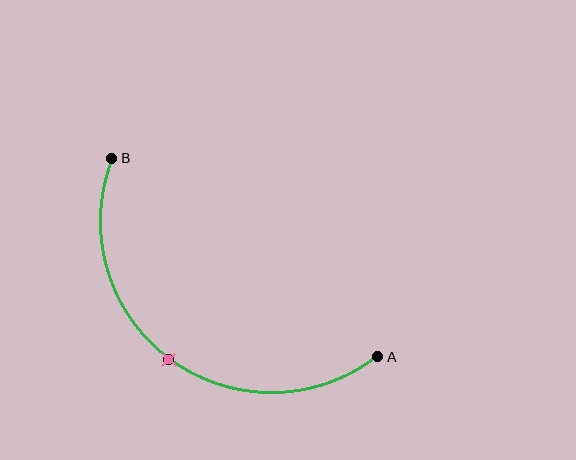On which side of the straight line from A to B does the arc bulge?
The arc bulges below and to the left of the straight line connecting A and B.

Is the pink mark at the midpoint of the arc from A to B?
Yes. The pink mark lies on the arc at equal arc-length from both A and B — it is the arc midpoint.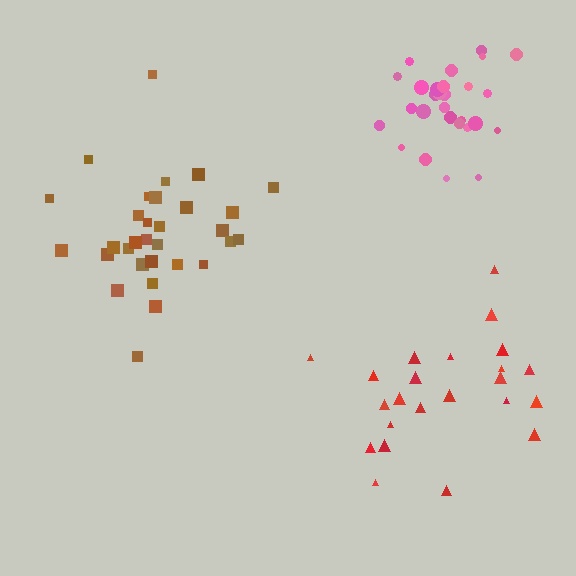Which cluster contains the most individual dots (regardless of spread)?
Brown (31).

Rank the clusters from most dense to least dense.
pink, brown, red.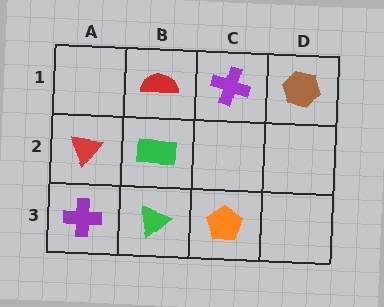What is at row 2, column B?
A green rectangle.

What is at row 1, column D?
A brown hexagon.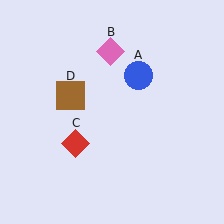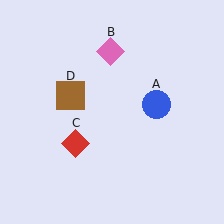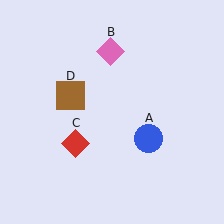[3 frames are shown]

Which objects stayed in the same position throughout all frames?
Pink diamond (object B) and red diamond (object C) and brown square (object D) remained stationary.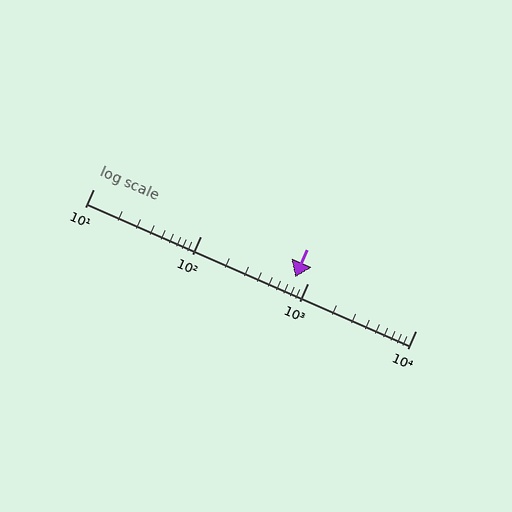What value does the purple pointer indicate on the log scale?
The pointer indicates approximately 750.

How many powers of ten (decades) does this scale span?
The scale spans 3 decades, from 10 to 10000.